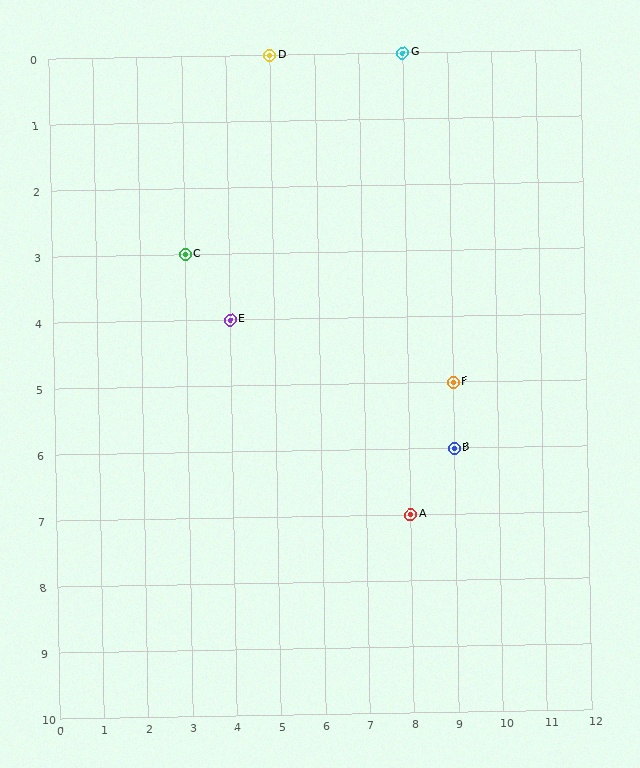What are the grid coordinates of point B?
Point B is at grid coordinates (9, 6).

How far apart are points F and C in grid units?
Points F and C are 6 columns and 2 rows apart (about 6.3 grid units diagonally).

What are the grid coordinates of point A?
Point A is at grid coordinates (8, 7).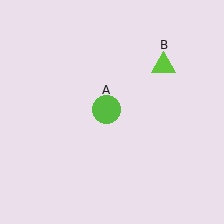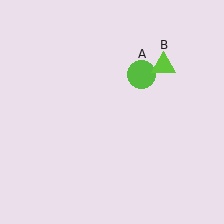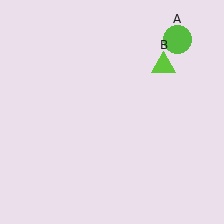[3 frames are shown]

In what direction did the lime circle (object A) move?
The lime circle (object A) moved up and to the right.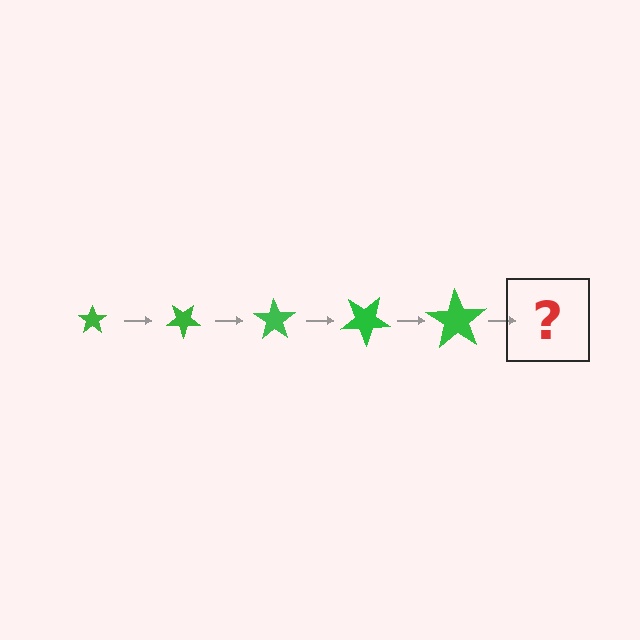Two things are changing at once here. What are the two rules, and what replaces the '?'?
The two rules are that the star grows larger each step and it rotates 35 degrees each step. The '?' should be a star, larger than the previous one and rotated 175 degrees from the start.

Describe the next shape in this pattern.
It should be a star, larger than the previous one and rotated 175 degrees from the start.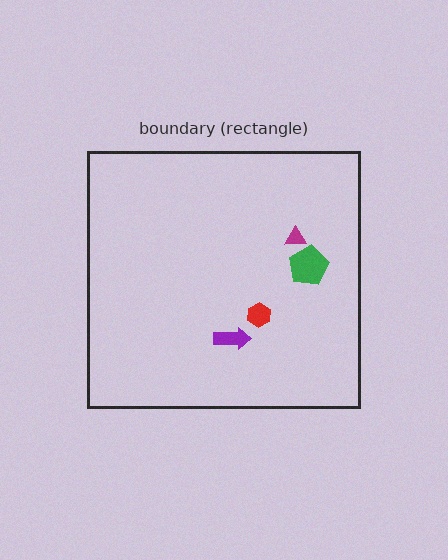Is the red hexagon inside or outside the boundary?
Inside.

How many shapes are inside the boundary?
4 inside, 0 outside.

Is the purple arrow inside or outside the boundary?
Inside.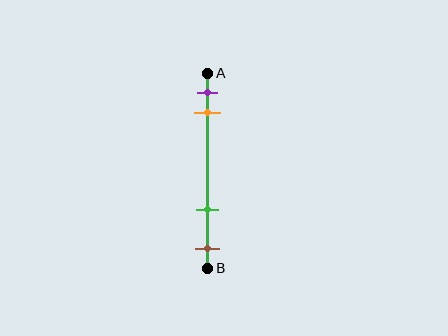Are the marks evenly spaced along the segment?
No, the marks are not evenly spaced.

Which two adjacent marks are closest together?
The purple and orange marks are the closest adjacent pair.